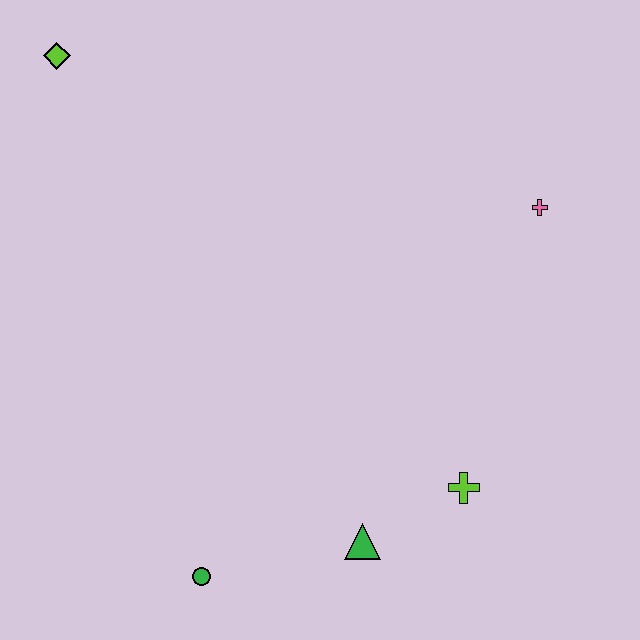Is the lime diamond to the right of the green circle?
No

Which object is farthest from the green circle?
The lime diamond is farthest from the green circle.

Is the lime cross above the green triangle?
Yes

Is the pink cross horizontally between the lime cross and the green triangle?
No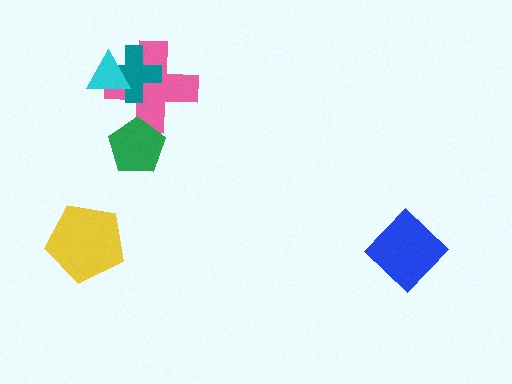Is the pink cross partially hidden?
Yes, it is partially covered by another shape.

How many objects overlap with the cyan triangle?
2 objects overlap with the cyan triangle.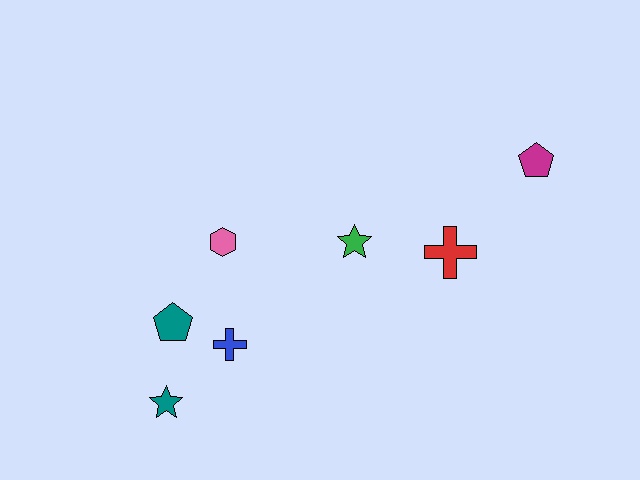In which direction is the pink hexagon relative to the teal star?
The pink hexagon is above the teal star.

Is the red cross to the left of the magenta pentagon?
Yes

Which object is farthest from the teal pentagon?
The magenta pentagon is farthest from the teal pentagon.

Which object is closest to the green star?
The red cross is closest to the green star.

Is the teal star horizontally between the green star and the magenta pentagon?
No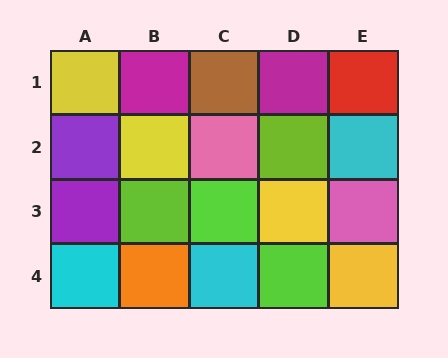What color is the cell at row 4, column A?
Cyan.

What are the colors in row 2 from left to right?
Purple, yellow, pink, lime, cyan.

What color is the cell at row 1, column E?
Red.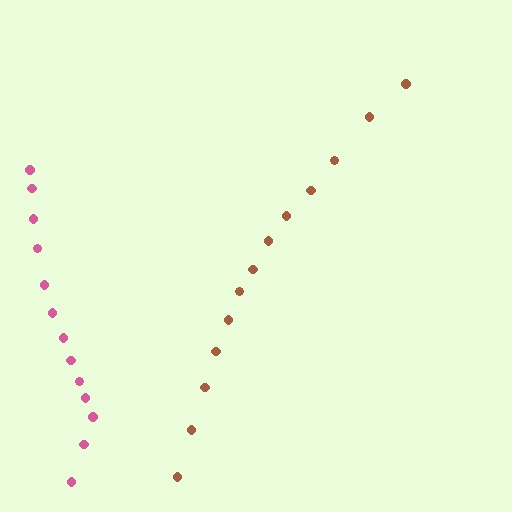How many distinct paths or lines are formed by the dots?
There are 2 distinct paths.